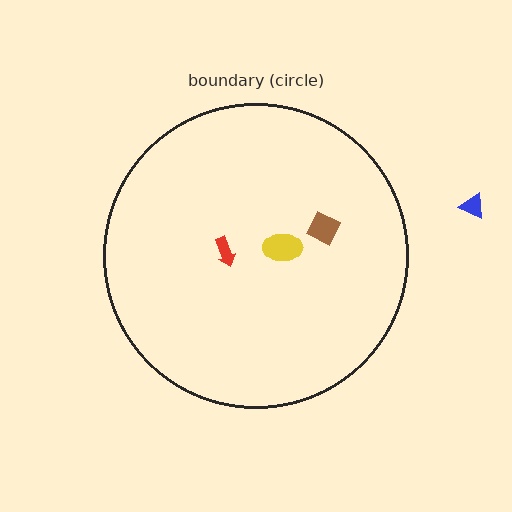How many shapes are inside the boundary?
3 inside, 1 outside.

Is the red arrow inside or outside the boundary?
Inside.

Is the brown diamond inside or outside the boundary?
Inside.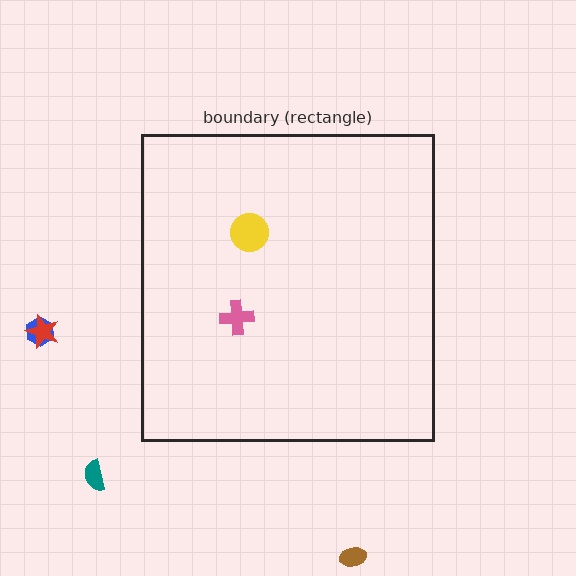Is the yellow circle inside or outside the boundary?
Inside.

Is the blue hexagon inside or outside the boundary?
Outside.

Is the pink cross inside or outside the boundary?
Inside.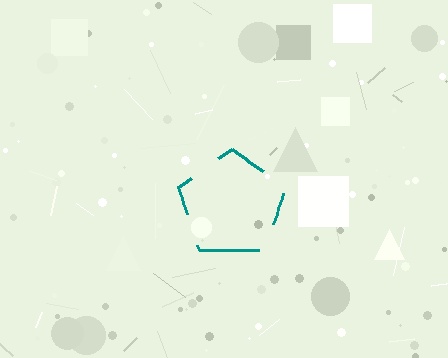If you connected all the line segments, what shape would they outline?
They would outline a pentagon.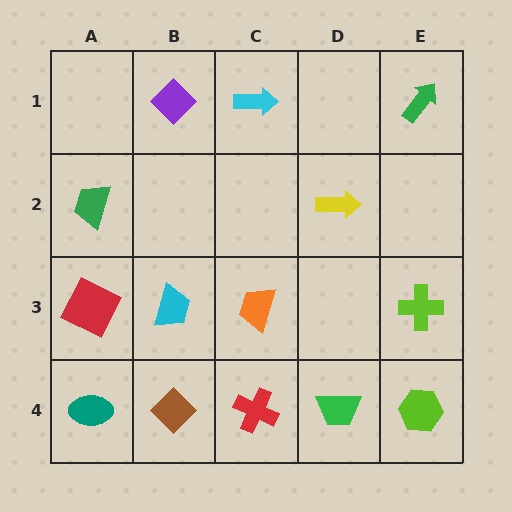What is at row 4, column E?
A lime hexagon.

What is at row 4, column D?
A green trapezoid.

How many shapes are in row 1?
3 shapes.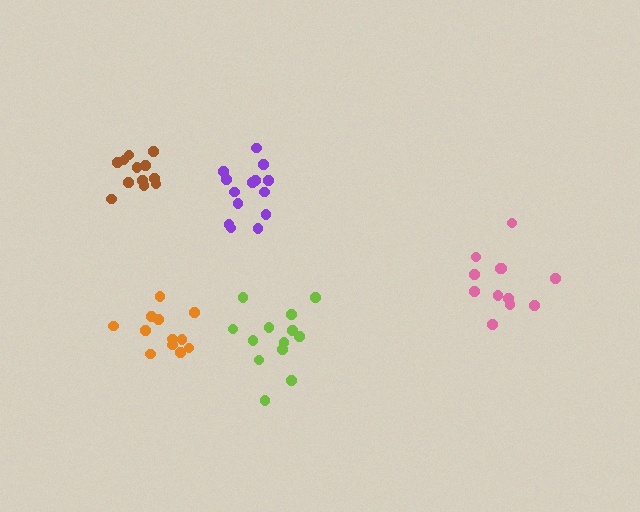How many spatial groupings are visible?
There are 5 spatial groupings.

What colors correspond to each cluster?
The clusters are colored: brown, pink, purple, orange, lime.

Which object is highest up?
The brown cluster is topmost.